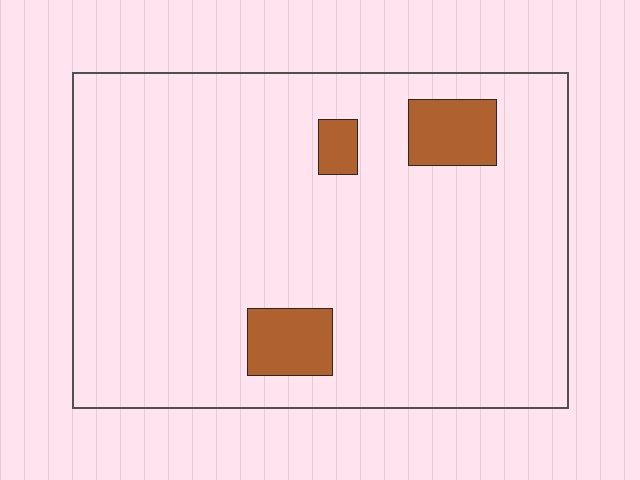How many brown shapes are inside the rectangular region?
3.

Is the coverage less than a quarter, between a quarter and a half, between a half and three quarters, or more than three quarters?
Less than a quarter.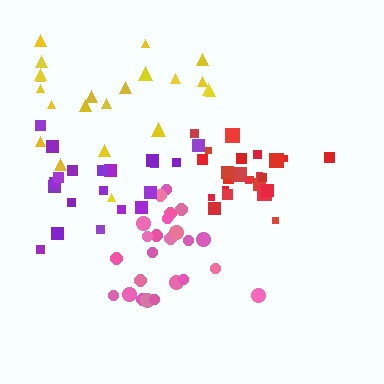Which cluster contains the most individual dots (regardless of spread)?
Red (25).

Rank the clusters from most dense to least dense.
red, pink, purple, yellow.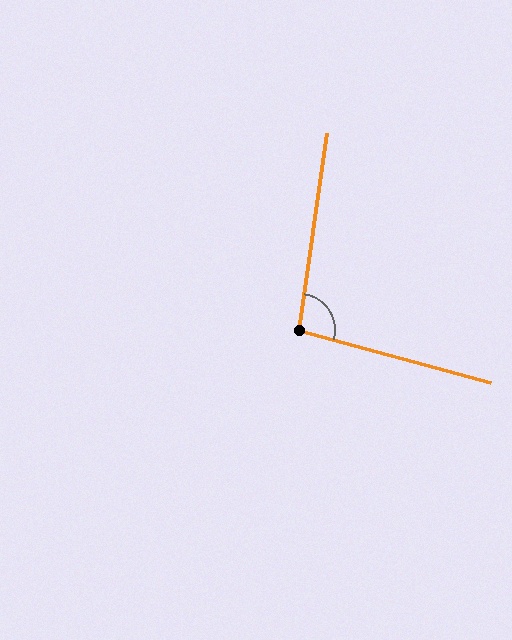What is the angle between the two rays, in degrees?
Approximately 97 degrees.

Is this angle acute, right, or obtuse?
It is obtuse.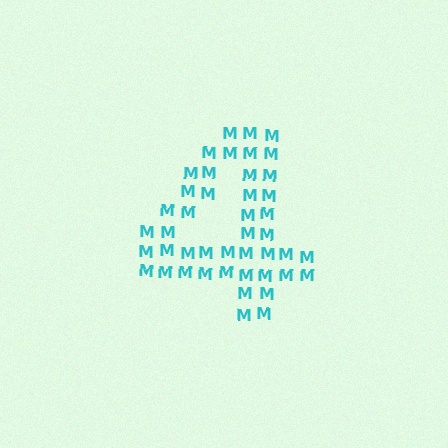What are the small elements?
The small elements are letter M's.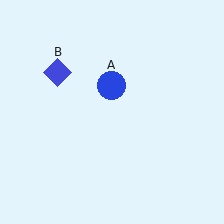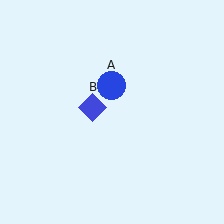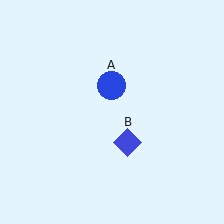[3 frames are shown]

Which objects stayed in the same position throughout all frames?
Blue circle (object A) remained stationary.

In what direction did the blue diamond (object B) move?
The blue diamond (object B) moved down and to the right.